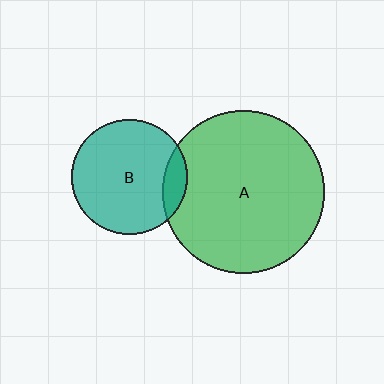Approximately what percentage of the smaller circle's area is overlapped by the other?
Approximately 10%.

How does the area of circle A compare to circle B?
Approximately 2.0 times.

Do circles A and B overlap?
Yes.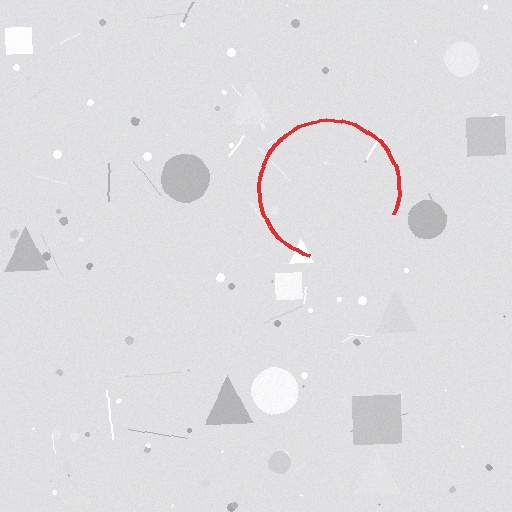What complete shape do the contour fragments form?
The contour fragments form a circle.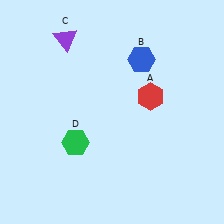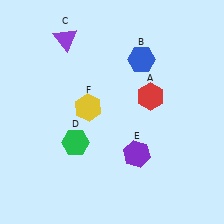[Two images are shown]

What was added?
A purple hexagon (E), a yellow hexagon (F) were added in Image 2.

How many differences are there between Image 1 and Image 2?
There are 2 differences between the two images.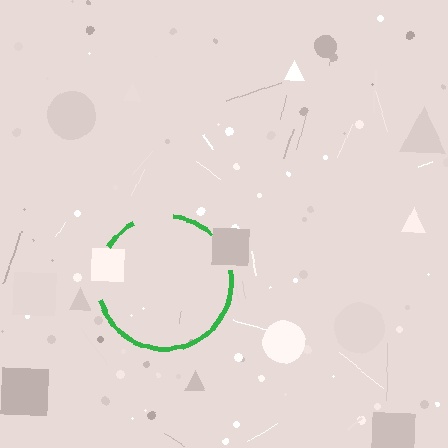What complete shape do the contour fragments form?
The contour fragments form a circle.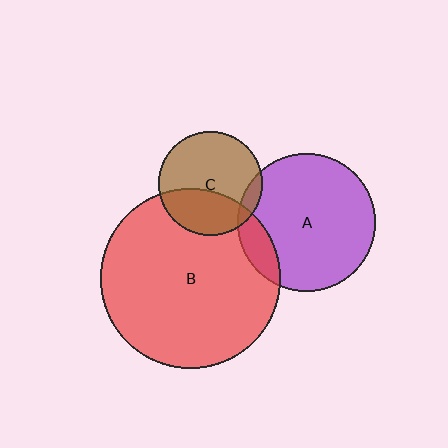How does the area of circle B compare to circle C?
Approximately 3.0 times.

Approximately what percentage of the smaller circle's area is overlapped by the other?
Approximately 35%.